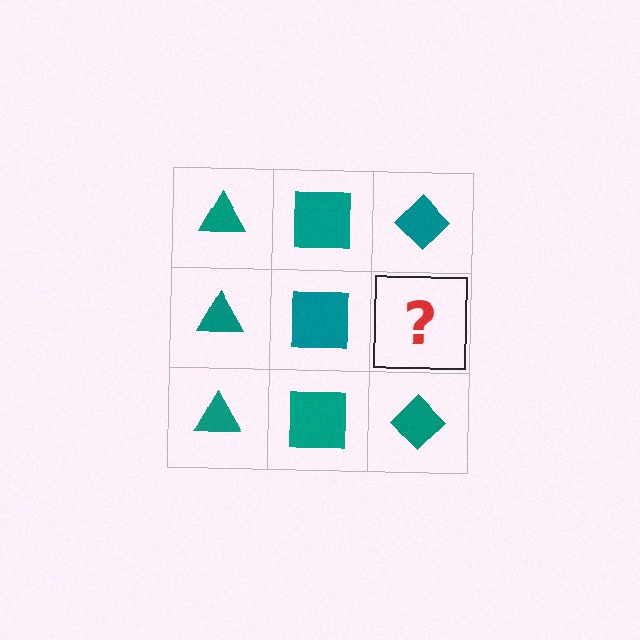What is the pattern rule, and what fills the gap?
The rule is that each column has a consistent shape. The gap should be filled with a teal diamond.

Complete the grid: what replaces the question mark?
The question mark should be replaced with a teal diamond.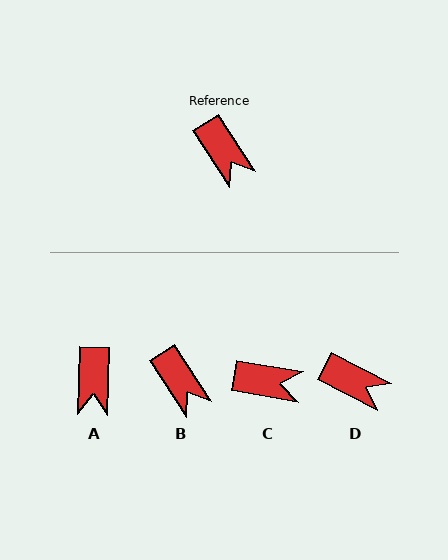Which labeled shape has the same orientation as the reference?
B.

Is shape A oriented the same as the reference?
No, it is off by about 34 degrees.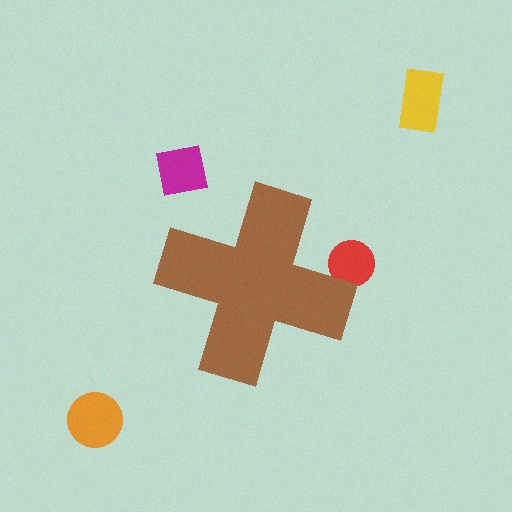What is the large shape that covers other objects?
A brown cross.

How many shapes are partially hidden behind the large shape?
1 shape is partially hidden.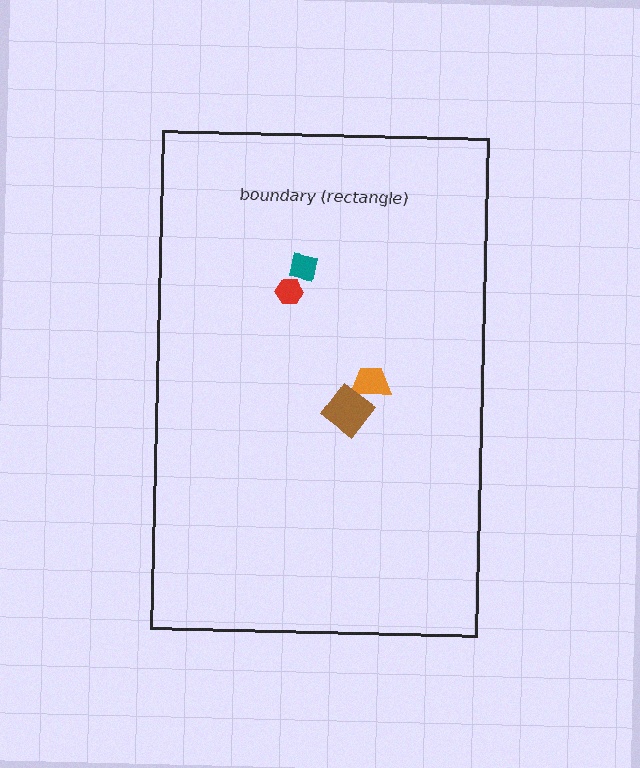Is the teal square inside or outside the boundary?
Inside.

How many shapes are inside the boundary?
4 inside, 0 outside.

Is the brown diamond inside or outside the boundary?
Inside.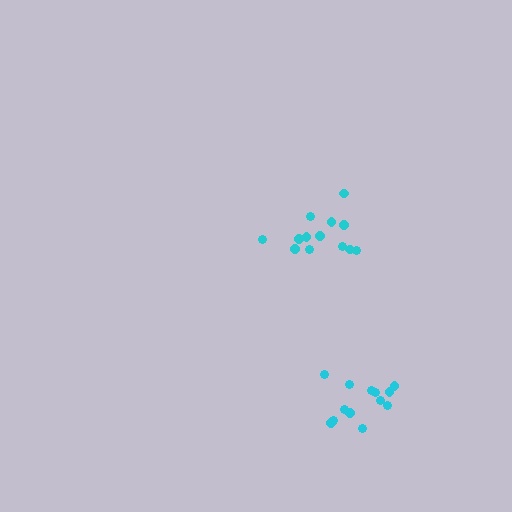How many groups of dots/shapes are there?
There are 2 groups.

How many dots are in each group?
Group 1: 13 dots, Group 2: 13 dots (26 total).